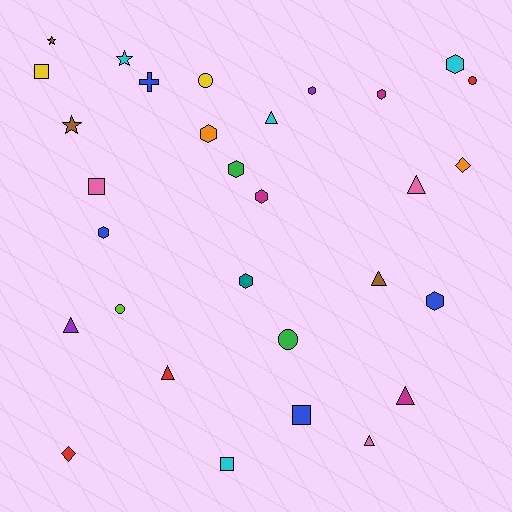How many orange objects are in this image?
There are 2 orange objects.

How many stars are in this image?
There are 3 stars.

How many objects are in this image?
There are 30 objects.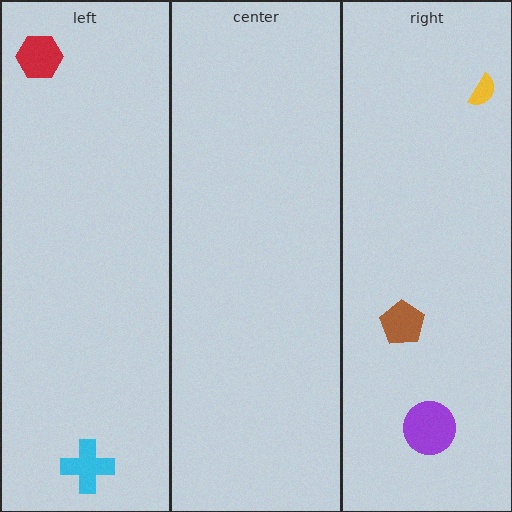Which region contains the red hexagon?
The left region.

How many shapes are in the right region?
3.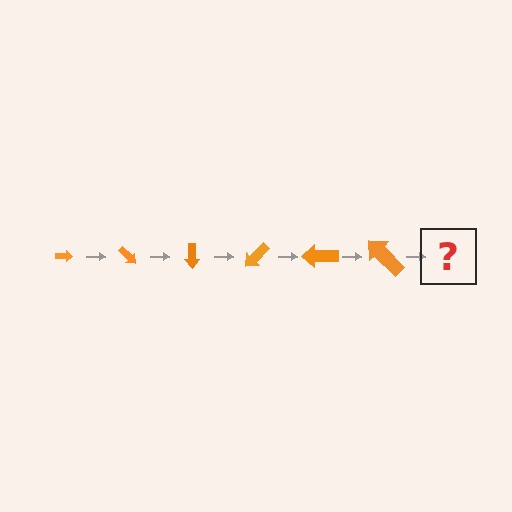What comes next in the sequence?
The next element should be an arrow, larger than the previous one and rotated 270 degrees from the start.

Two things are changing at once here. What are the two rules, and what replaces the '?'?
The two rules are that the arrow grows larger each step and it rotates 45 degrees each step. The '?' should be an arrow, larger than the previous one and rotated 270 degrees from the start.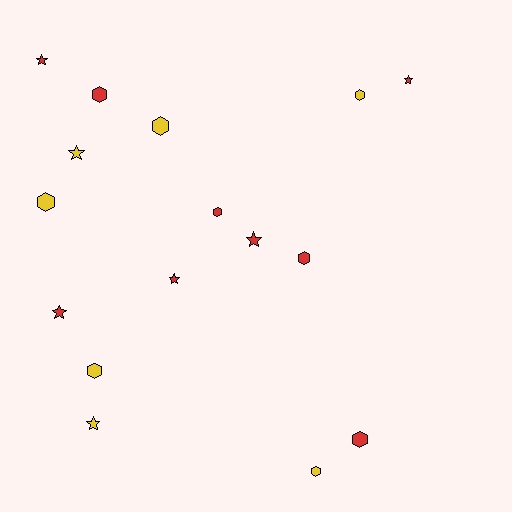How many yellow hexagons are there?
There are 5 yellow hexagons.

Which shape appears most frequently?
Hexagon, with 9 objects.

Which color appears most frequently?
Red, with 9 objects.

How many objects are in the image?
There are 16 objects.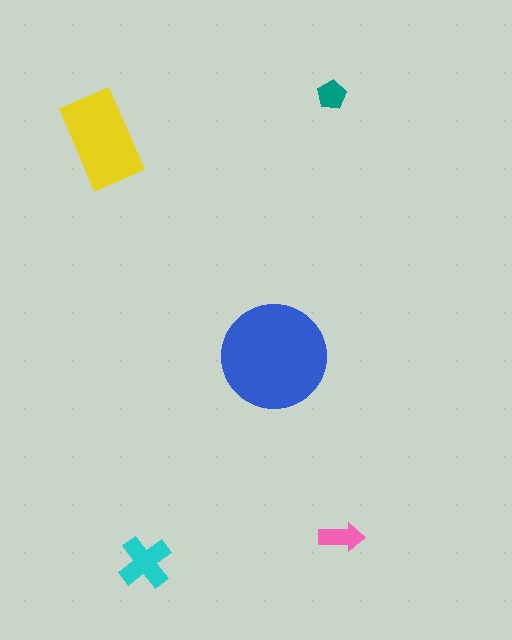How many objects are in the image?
There are 5 objects in the image.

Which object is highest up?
The teal pentagon is topmost.